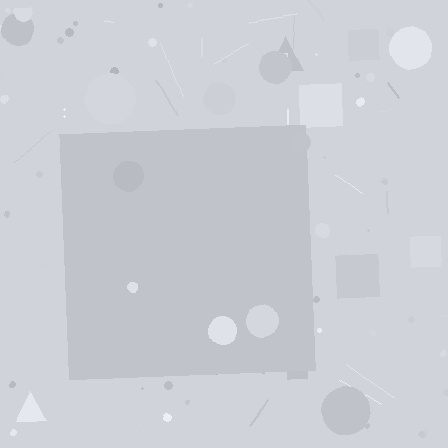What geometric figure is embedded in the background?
A square is embedded in the background.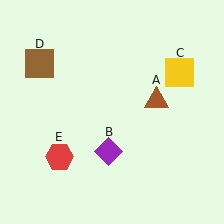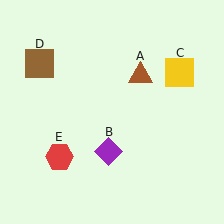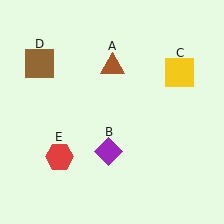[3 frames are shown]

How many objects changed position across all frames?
1 object changed position: brown triangle (object A).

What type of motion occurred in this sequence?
The brown triangle (object A) rotated counterclockwise around the center of the scene.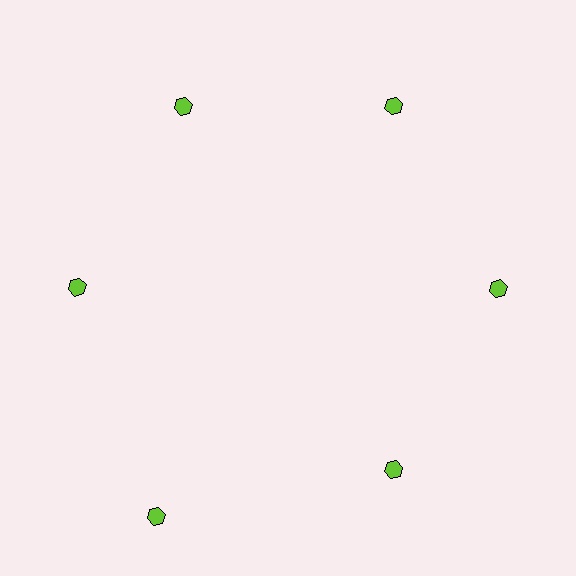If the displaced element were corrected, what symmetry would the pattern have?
It would have 6-fold rotational symmetry — the pattern would map onto itself every 60 degrees.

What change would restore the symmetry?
The symmetry would be restored by moving it inward, back onto the ring so that all 6 hexagons sit at equal angles and equal distance from the center.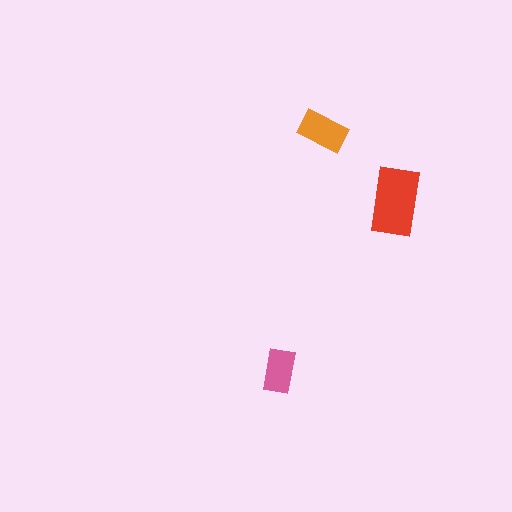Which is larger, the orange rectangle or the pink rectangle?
The orange one.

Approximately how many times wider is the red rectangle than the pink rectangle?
About 1.5 times wider.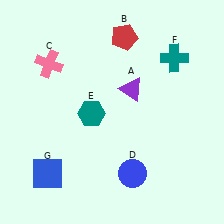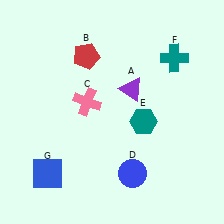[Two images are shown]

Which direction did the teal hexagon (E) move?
The teal hexagon (E) moved right.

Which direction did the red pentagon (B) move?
The red pentagon (B) moved left.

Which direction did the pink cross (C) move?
The pink cross (C) moved right.